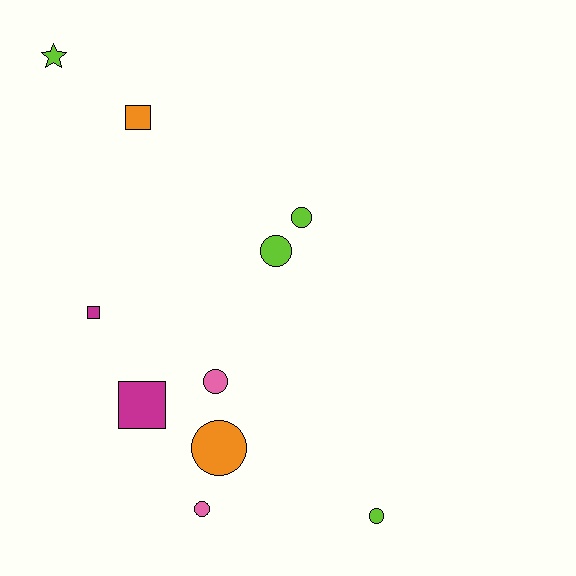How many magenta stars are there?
There are no magenta stars.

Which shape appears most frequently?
Circle, with 6 objects.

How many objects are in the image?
There are 10 objects.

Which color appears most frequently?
Lime, with 4 objects.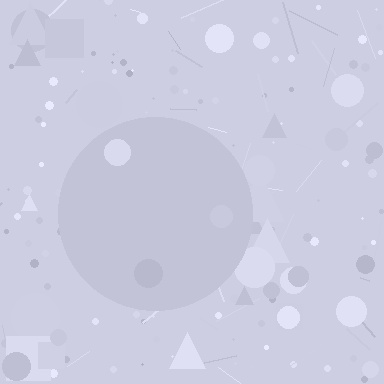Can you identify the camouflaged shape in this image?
The camouflaged shape is a circle.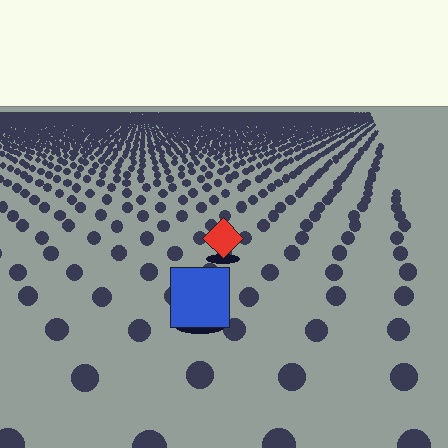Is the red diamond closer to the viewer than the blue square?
No. The blue square is closer — you can tell from the texture gradient: the ground texture is coarser near it.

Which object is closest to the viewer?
The blue square is closest. The texture marks near it are larger and more spread out.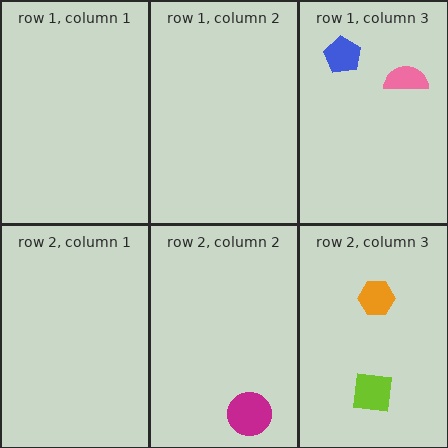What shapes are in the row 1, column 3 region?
The blue pentagon, the pink semicircle.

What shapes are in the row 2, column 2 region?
The magenta circle.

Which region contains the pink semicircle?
The row 1, column 3 region.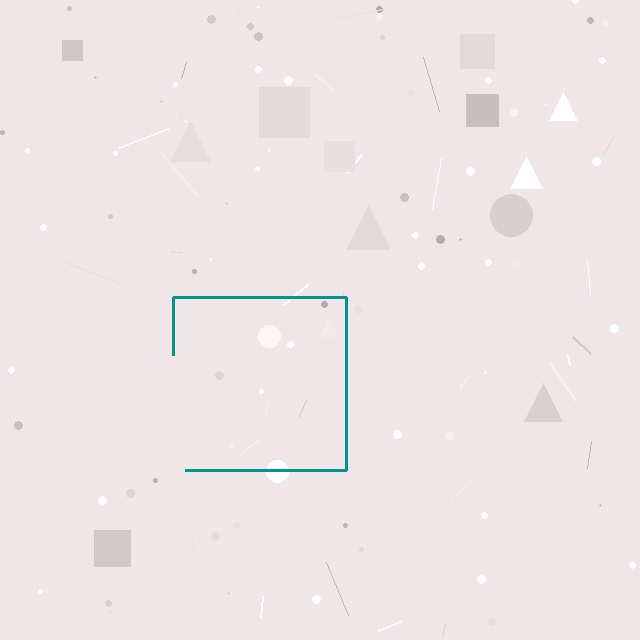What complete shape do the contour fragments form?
The contour fragments form a square.